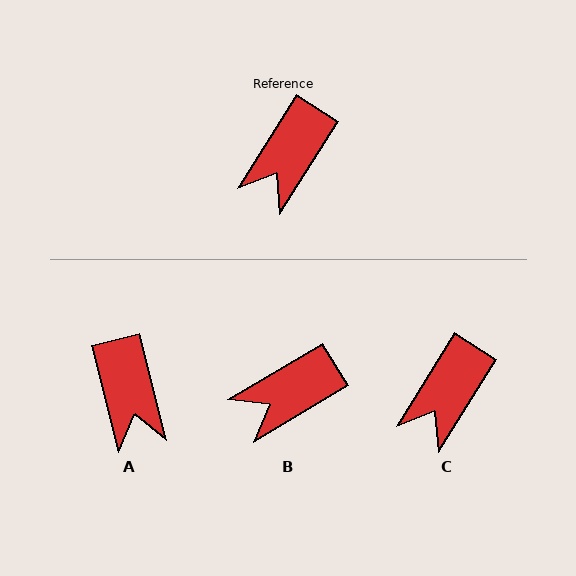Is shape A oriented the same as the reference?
No, it is off by about 46 degrees.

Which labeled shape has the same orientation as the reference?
C.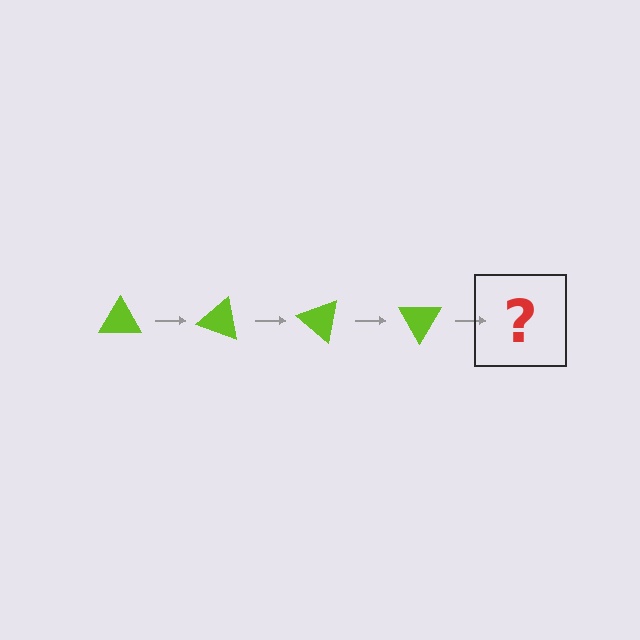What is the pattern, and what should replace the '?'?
The pattern is that the triangle rotates 20 degrees each step. The '?' should be a lime triangle rotated 80 degrees.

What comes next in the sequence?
The next element should be a lime triangle rotated 80 degrees.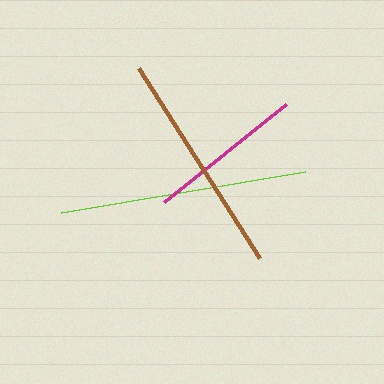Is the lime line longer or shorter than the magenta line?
The lime line is longer than the magenta line.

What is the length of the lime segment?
The lime segment is approximately 247 pixels long.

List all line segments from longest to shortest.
From longest to shortest: lime, brown, magenta.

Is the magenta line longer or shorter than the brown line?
The brown line is longer than the magenta line.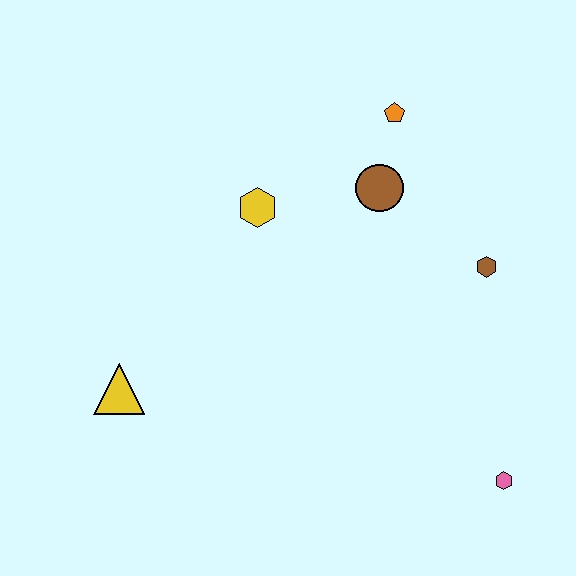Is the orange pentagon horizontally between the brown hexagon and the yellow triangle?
Yes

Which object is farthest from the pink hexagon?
The yellow triangle is farthest from the pink hexagon.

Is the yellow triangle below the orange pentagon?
Yes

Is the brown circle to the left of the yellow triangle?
No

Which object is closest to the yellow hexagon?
The brown circle is closest to the yellow hexagon.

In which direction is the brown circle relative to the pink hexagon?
The brown circle is above the pink hexagon.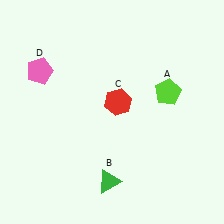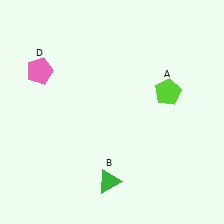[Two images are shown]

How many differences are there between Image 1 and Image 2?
There is 1 difference between the two images.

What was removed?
The red hexagon (C) was removed in Image 2.